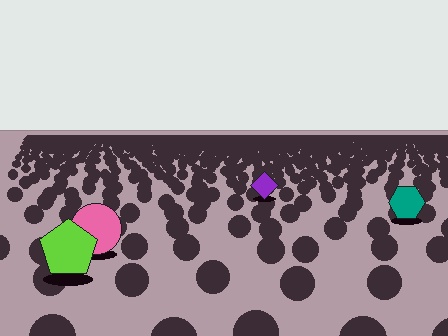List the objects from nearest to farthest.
From nearest to farthest: the lime pentagon, the pink circle, the teal hexagon, the purple diamond.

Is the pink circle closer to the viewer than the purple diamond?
Yes. The pink circle is closer — you can tell from the texture gradient: the ground texture is coarser near it.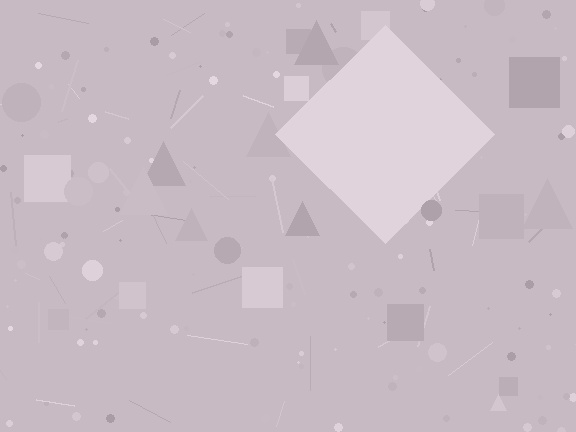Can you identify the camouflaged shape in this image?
The camouflaged shape is a diamond.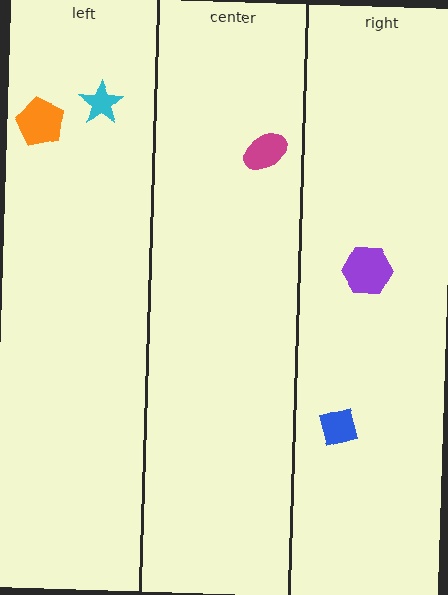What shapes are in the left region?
The cyan star, the orange pentagon.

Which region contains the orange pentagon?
The left region.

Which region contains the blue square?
The right region.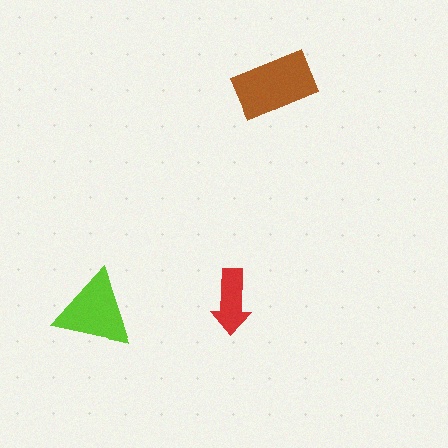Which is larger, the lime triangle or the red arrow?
The lime triangle.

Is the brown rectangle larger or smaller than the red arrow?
Larger.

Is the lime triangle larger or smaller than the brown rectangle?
Smaller.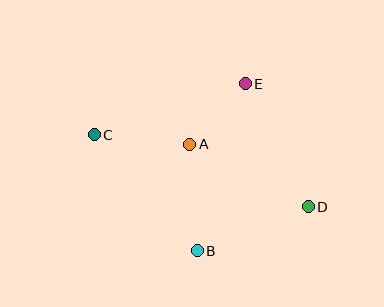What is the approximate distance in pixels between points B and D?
The distance between B and D is approximately 119 pixels.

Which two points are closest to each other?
Points A and E are closest to each other.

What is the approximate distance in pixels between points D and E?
The distance between D and E is approximately 138 pixels.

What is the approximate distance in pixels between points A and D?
The distance between A and D is approximately 134 pixels.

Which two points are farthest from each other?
Points C and D are farthest from each other.